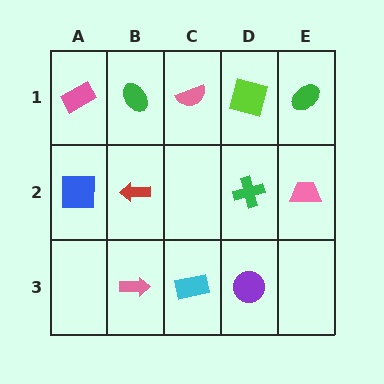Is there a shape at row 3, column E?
No, that cell is empty.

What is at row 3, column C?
A cyan rectangle.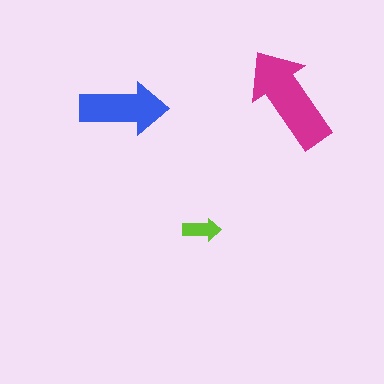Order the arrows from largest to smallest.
the magenta one, the blue one, the lime one.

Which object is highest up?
The magenta arrow is topmost.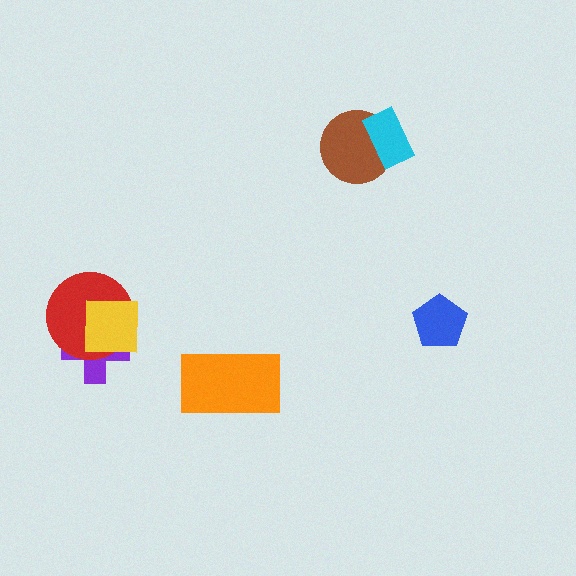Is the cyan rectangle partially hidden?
No, no other shape covers it.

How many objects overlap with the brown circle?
1 object overlaps with the brown circle.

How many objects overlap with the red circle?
2 objects overlap with the red circle.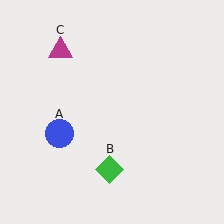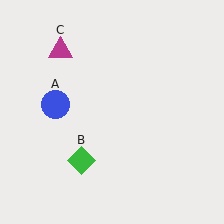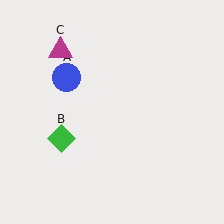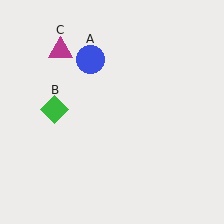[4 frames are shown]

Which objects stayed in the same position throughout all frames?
Magenta triangle (object C) remained stationary.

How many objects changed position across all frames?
2 objects changed position: blue circle (object A), green diamond (object B).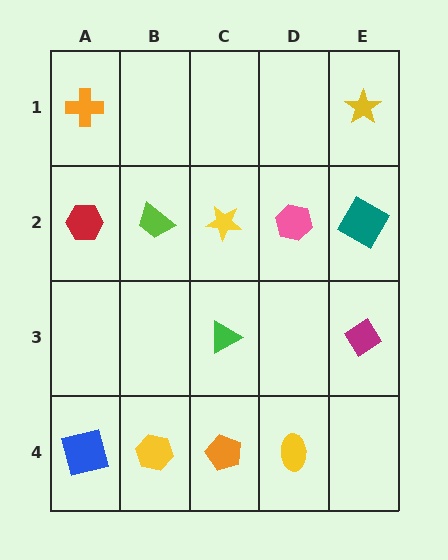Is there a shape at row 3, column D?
No, that cell is empty.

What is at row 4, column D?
A yellow ellipse.